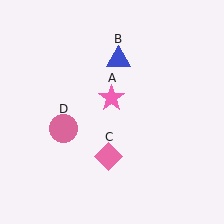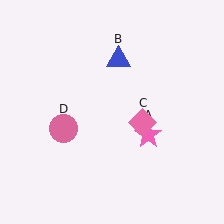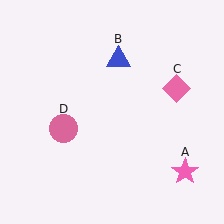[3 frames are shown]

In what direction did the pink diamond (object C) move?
The pink diamond (object C) moved up and to the right.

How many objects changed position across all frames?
2 objects changed position: pink star (object A), pink diamond (object C).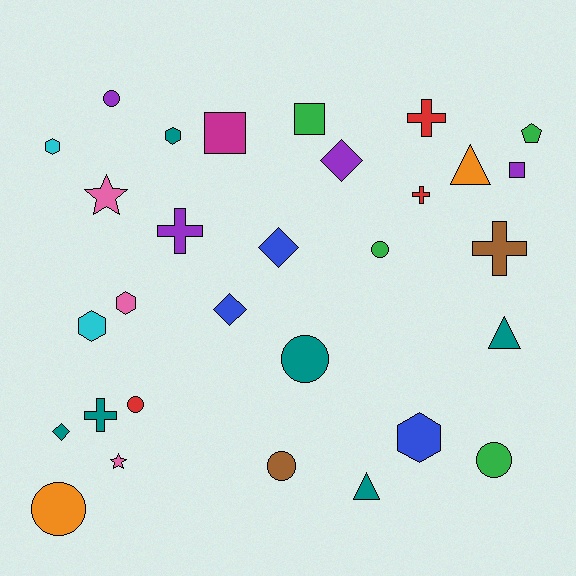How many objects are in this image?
There are 30 objects.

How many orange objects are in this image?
There are 2 orange objects.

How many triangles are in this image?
There are 3 triangles.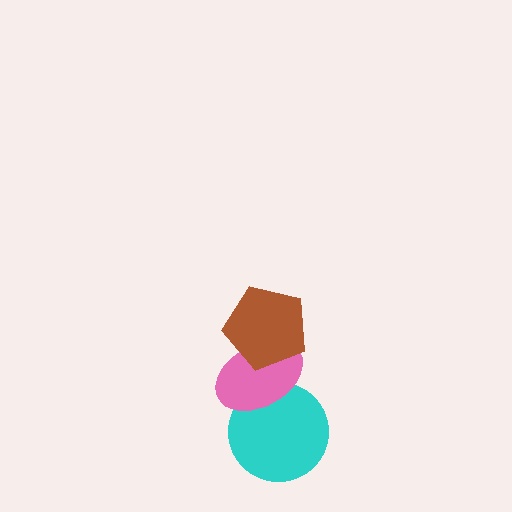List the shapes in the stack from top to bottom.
From top to bottom: the brown pentagon, the pink ellipse, the cyan circle.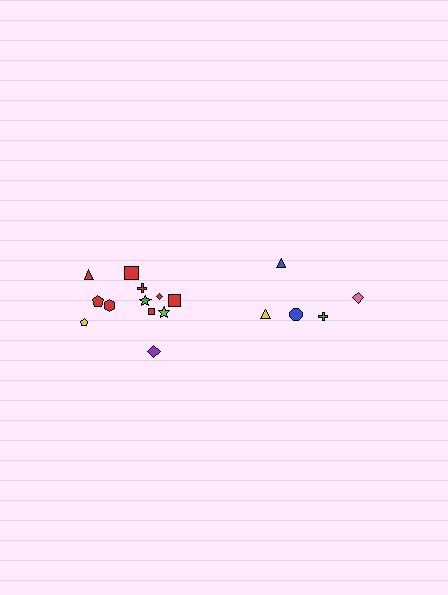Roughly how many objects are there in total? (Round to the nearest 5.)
Roughly 15 objects in total.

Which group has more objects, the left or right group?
The left group.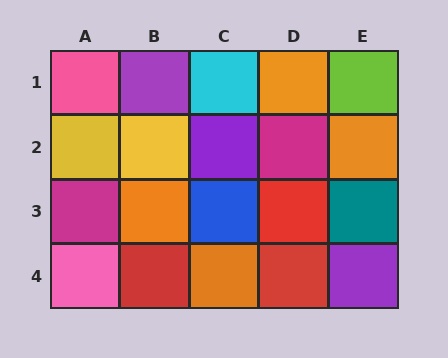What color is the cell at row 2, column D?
Magenta.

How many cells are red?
3 cells are red.